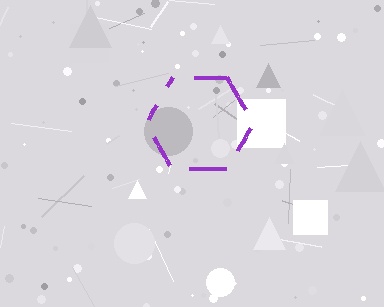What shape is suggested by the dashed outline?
The dashed outline suggests a hexagon.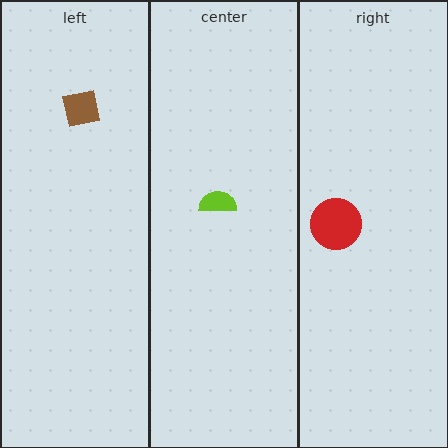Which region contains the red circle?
The right region.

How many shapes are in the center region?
1.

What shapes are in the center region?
The lime semicircle.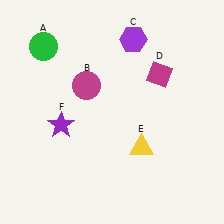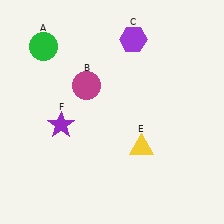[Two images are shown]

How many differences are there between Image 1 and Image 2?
There is 1 difference between the two images.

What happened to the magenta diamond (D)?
The magenta diamond (D) was removed in Image 2. It was in the top-right area of Image 1.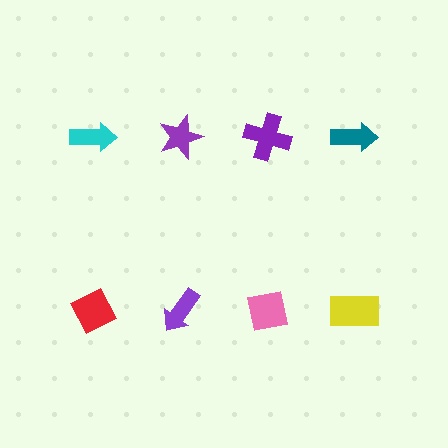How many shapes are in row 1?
4 shapes.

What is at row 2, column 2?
A purple arrow.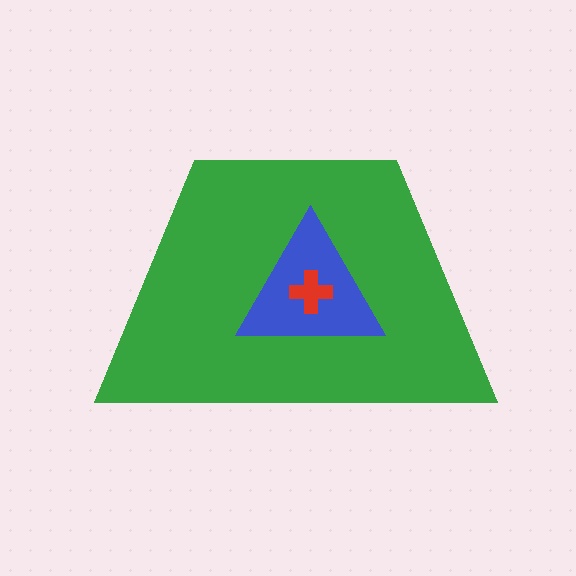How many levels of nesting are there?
3.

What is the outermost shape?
The green trapezoid.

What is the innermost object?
The red cross.